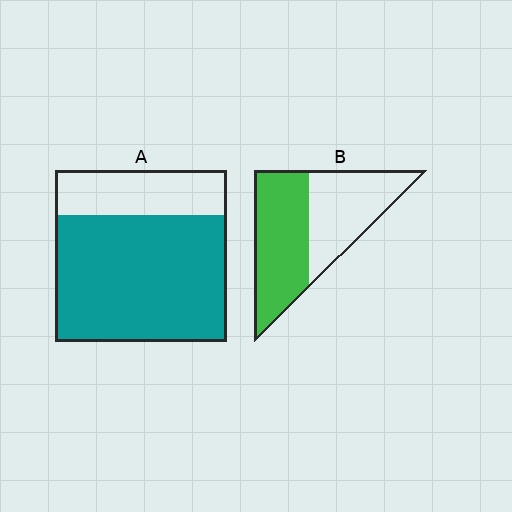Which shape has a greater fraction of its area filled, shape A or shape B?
Shape A.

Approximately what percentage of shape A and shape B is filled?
A is approximately 75% and B is approximately 55%.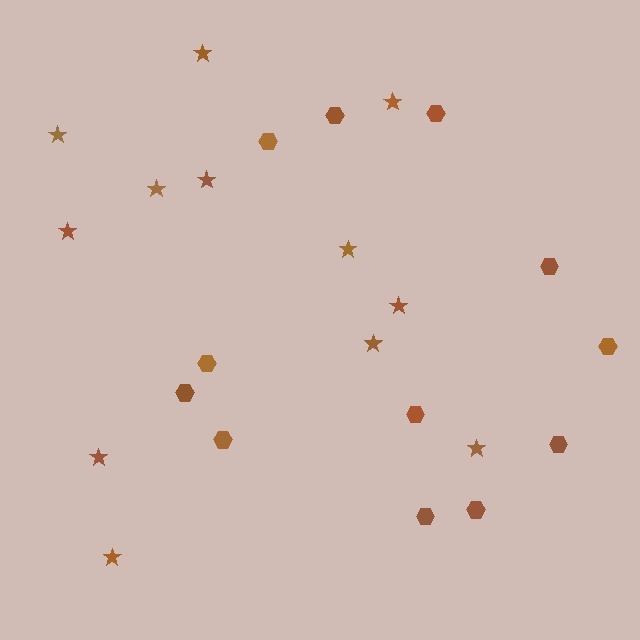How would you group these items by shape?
There are 2 groups: one group of hexagons (12) and one group of stars (12).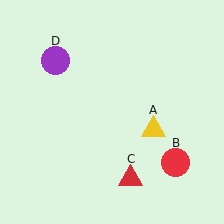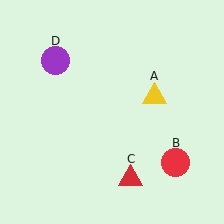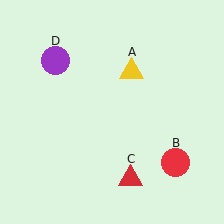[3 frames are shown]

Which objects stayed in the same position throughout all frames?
Red circle (object B) and red triangle (object C) and purple circle (object D) remained stationary.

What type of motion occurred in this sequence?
The yellow triangle (object A) rotated counterclockwise around the center of the scene.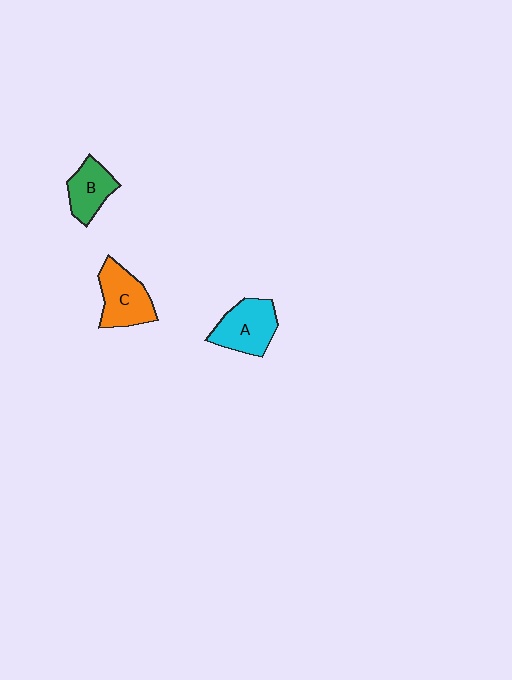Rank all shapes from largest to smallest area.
From largest to smallest: A (cyan), C (orange), B (green).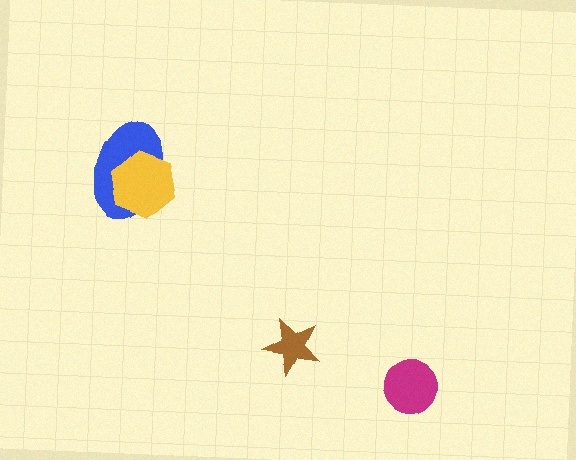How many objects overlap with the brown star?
0 objects overlap with the brown star.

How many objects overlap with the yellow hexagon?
1 object overlaps with the yellow hexagon.